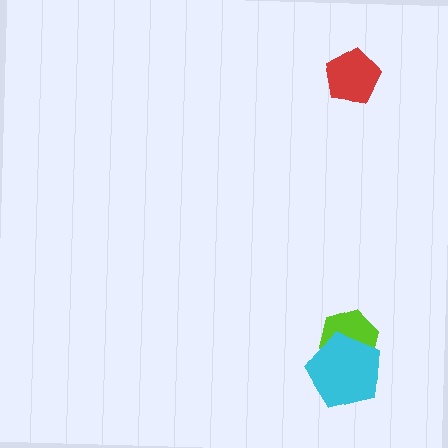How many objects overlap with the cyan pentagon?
1 object overlaps with the cyan pentagon.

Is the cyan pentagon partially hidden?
No, no other shape covers it.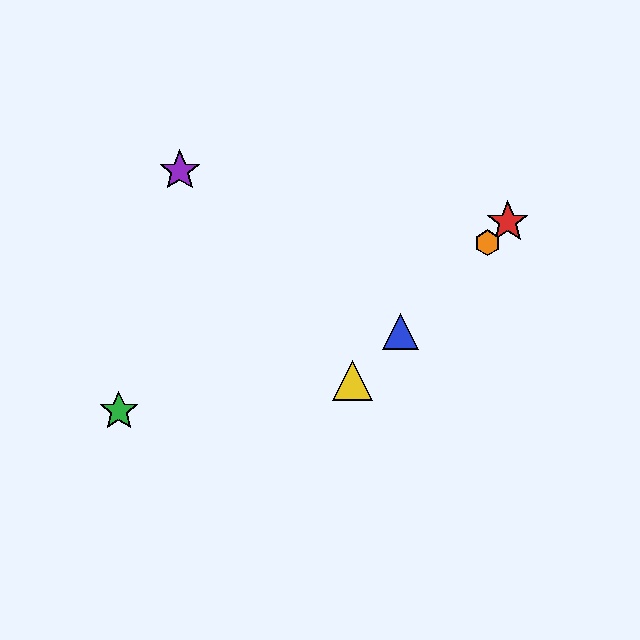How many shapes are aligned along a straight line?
4 shapes (the red star, the blue triangle, the yellow triangle, the orange hexagon) are aligned along a straight line.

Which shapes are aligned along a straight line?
The red star, the blue triangle, the yellow triangle, the orange hexagon are aligned along a straight line.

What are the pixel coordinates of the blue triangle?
The blue triangle is at (401, 332).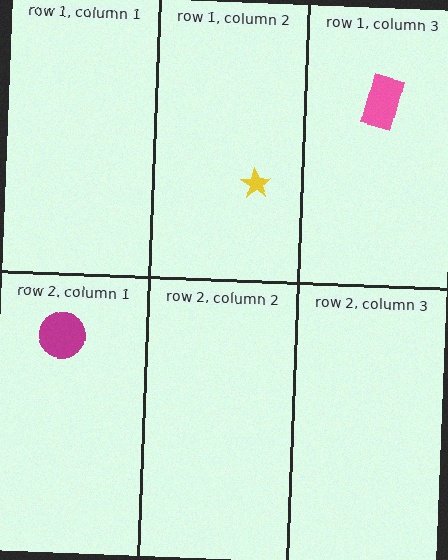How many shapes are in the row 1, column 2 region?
1.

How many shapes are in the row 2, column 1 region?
1.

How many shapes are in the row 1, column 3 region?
1.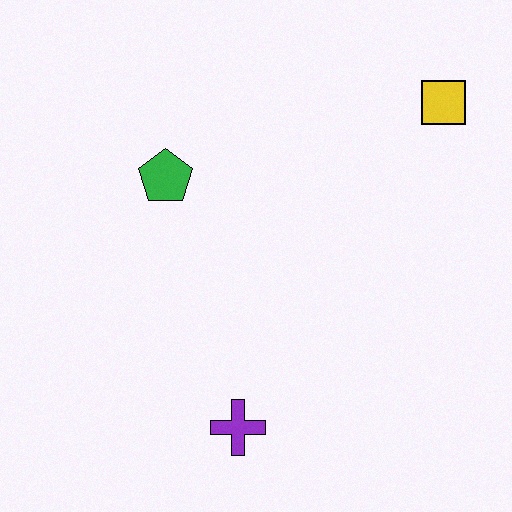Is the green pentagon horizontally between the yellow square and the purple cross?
No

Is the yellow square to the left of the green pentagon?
No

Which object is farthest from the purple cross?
The yellow square is farthest from the purple cross.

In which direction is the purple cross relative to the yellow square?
The purple cross is below the yellow square.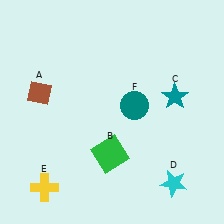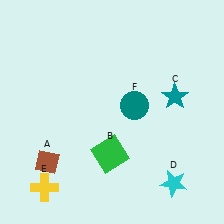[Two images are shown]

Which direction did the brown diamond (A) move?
The brown diamond (A) moved down.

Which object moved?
The brown diamond (A) moved down.